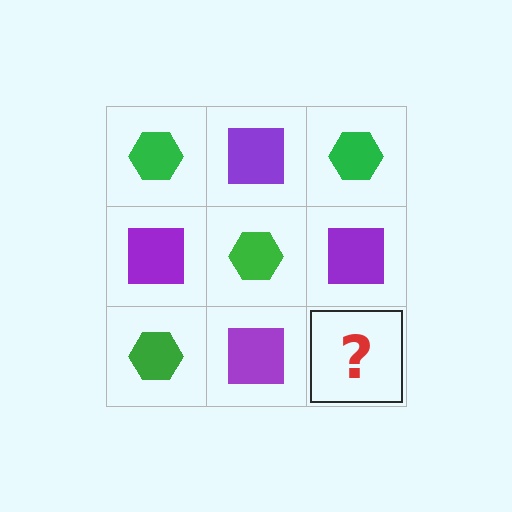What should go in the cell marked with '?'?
The missing cell should contain a green hexagon.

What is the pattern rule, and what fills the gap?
The rule is that it alternates green hexagon and purple square in a checkerboard pattern. The gap should be filled with a green hexagon.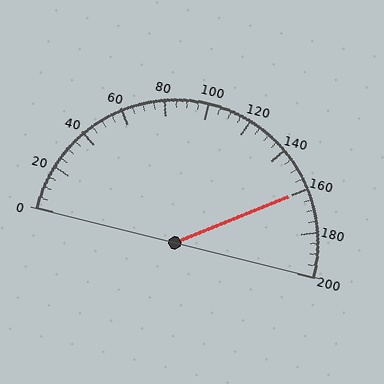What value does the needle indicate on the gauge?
The needle indicates approximately 160.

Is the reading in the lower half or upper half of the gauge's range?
The reading is in the upper half of the range (0 to 200).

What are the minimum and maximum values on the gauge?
The gauge ranges from 0 to 200.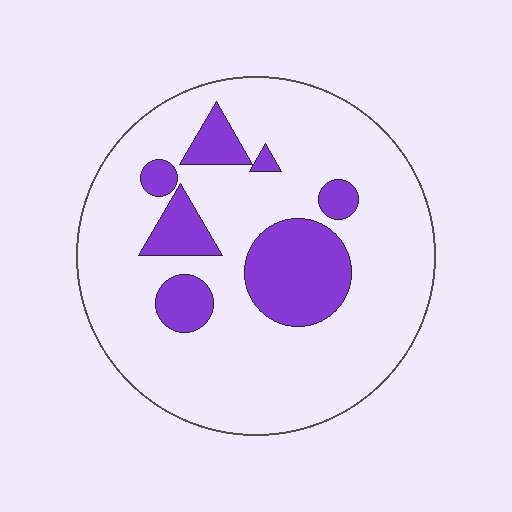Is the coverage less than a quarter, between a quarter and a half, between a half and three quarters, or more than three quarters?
Less than a quarter.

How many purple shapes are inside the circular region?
7.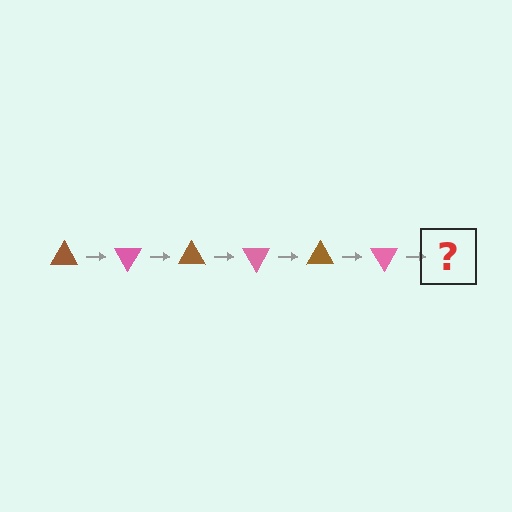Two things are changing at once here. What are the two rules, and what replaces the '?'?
The two rules are that it rotates 60 degrees each step and the color cycles through brown and pink. The '?' should be a brown triangle, rotated 360 degrees from the start.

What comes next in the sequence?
The next element should be a brown triangle, rotated 360 degrees from the start.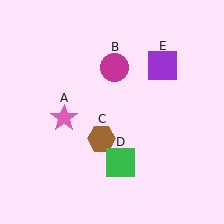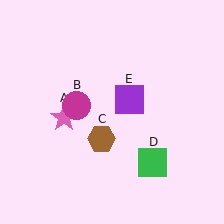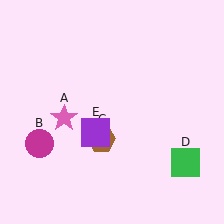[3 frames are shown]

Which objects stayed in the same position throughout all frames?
Pink star (object A) and brown hexagon (object C) remained stationary.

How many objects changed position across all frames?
3 objects changed position: magenta circle (object B), green square (object D), purple square (object E).